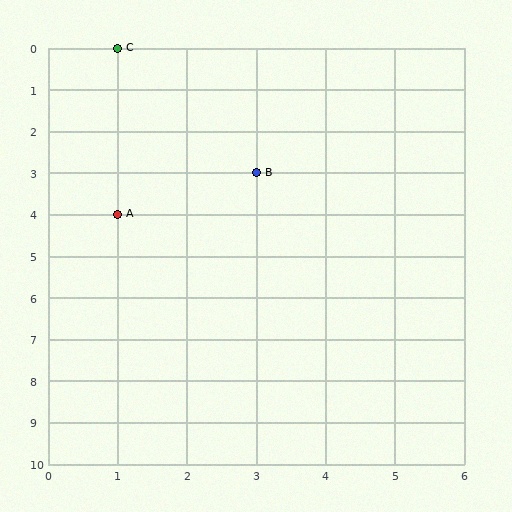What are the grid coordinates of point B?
Point B is at grid coordinates (3, 3).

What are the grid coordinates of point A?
Point A is at grid coordinates (1, 4).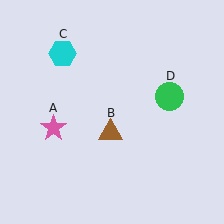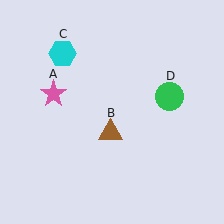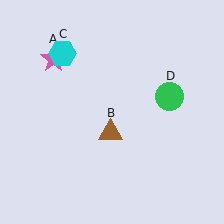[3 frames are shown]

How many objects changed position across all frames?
1 object changed position: pink star (object A).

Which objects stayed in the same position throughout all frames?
Brown triangle (object B) and cyan hexagon (object C) and green circle (object D) remained stationary.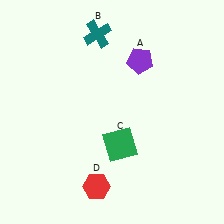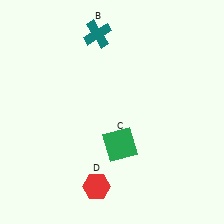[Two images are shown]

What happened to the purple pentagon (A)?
The purple pentagon (A) was removed in Image 2. It was in the top-right area of Image 1.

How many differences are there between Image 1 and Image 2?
There is 1 difference between the two images.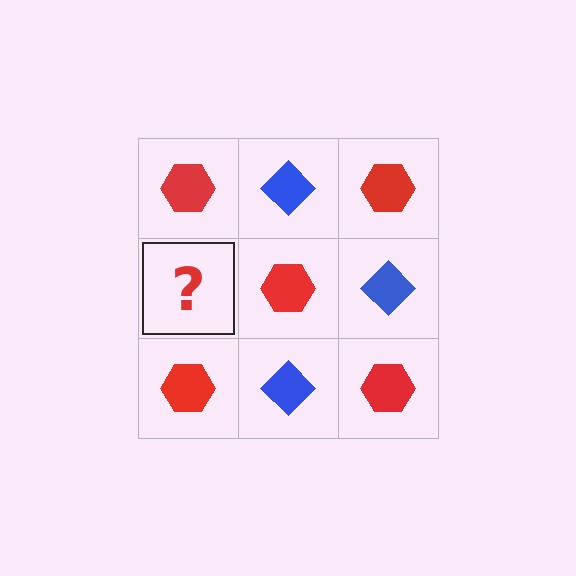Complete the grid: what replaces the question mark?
The question mark should be replaced with a blue diamond.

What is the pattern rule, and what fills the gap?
The rule is that it alternates red hexagon and blue diamond in a checkerboard pattern. The gap should be filled with a blue diamond.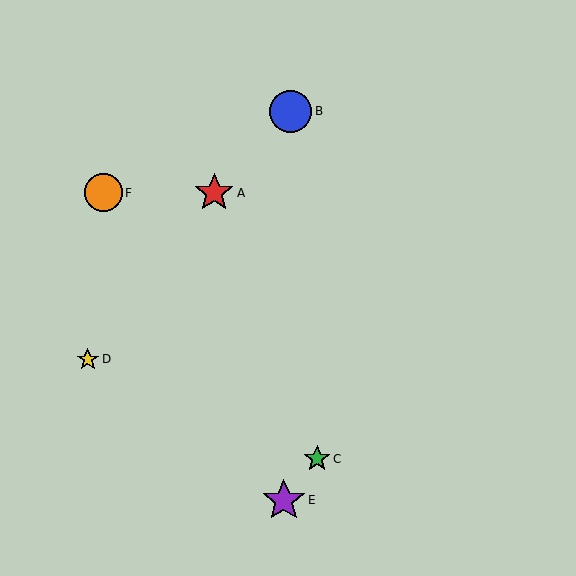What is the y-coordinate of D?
Object D is at y≈359.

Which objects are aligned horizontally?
Objects A, F are aligned horizontally.